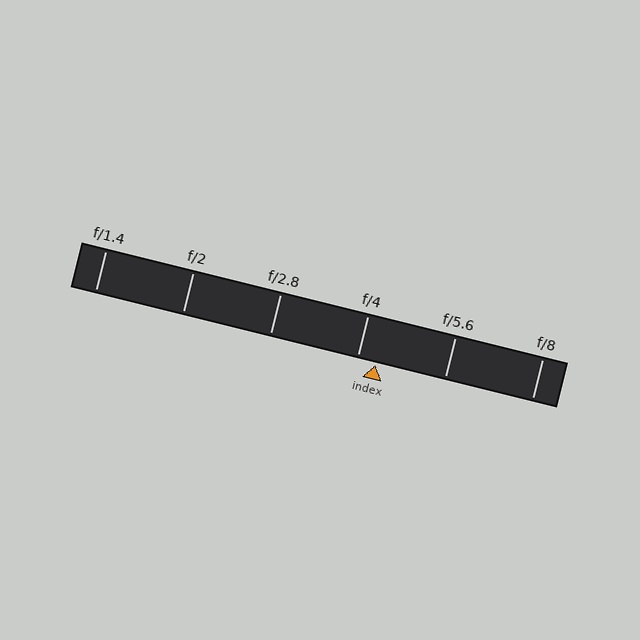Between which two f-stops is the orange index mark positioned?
The index mark is between f/4 and f/5.6.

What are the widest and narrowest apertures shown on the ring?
The widest aperture shown is f/1.4 and the narrowest is f/8.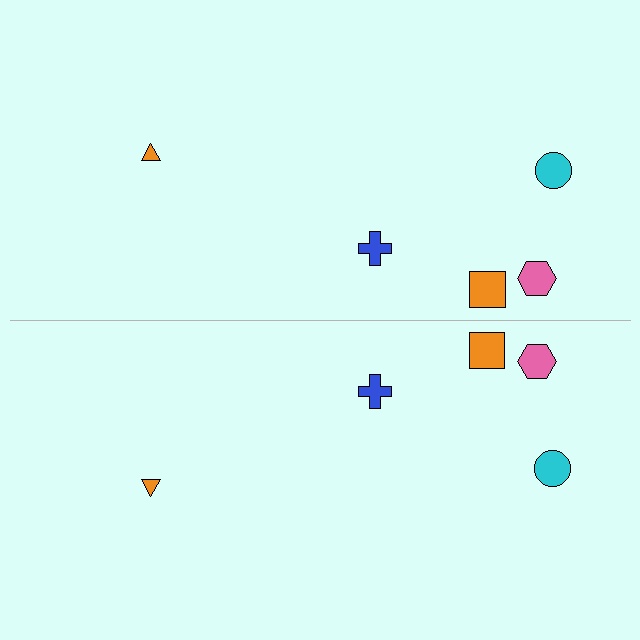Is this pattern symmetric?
Yes, this pattern has bilateral (reflection) symmetry.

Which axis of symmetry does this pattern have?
The pattern has a horizontal axis of symmetry running through the center of the image.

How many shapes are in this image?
There are 10 shapes in this image.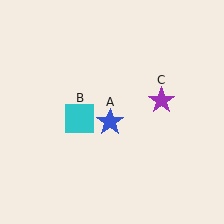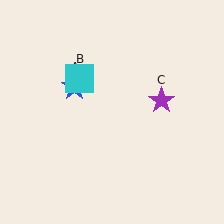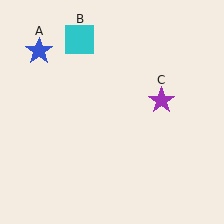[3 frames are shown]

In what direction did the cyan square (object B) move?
The cyan square (object B) moved up.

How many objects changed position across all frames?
2 objects changed position: blue star (object A), cyan square (object B).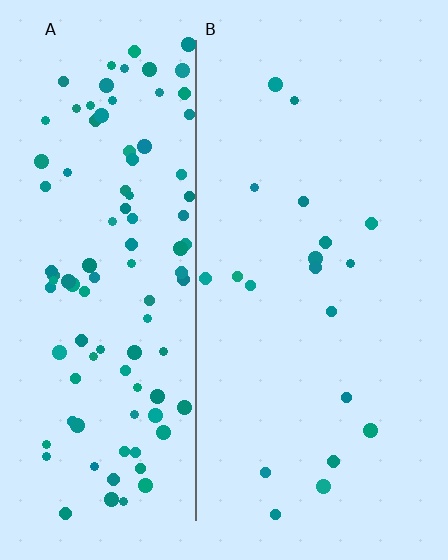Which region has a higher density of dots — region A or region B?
A (the left).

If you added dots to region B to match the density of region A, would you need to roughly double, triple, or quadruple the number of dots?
Approximately quadruple.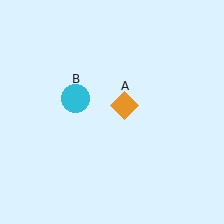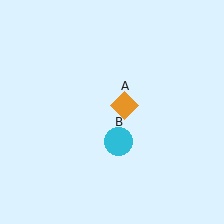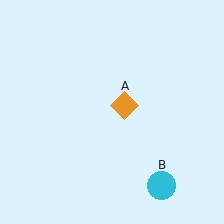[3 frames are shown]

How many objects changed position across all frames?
1 object changed position: cyan circle (object B).